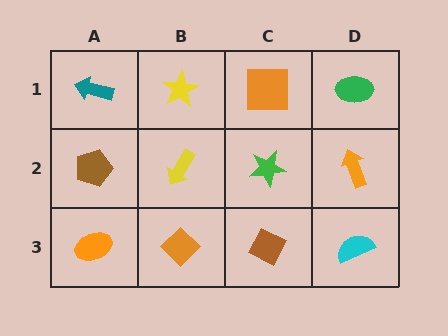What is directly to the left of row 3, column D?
A brown diamond.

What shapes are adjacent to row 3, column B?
A yellow arrow (row 2, column B), an orange ellipse (row 3, column A), a brown diamond (row 3, column C).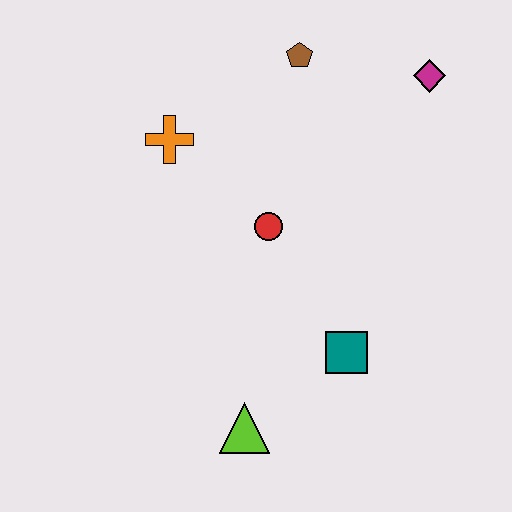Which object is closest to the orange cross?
The red circle is closest to the orange cross.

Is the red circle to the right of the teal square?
No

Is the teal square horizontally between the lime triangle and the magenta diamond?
Yes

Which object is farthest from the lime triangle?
The magenta diamond is farthest from the lime triangle.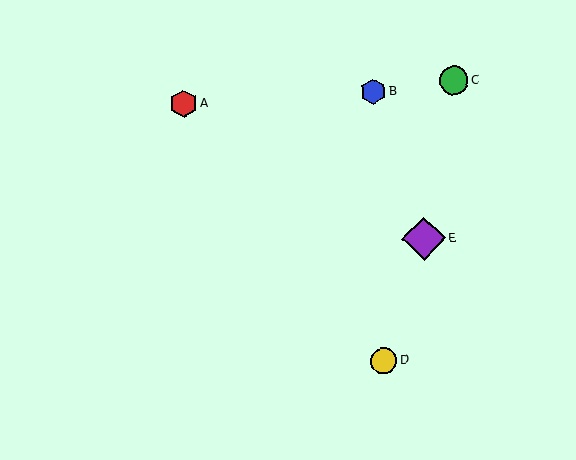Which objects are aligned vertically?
Objects B, D are aligned vertically.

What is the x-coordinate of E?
Object E is at x≈424.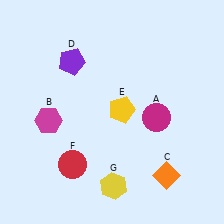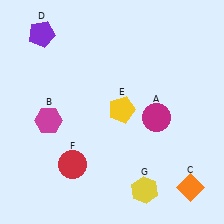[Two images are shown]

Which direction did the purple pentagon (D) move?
The purple pentagon (D) moved left.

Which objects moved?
The objects that moved are: the orange diamond (C), the purple pentagon (D), the yellow hexagon (G).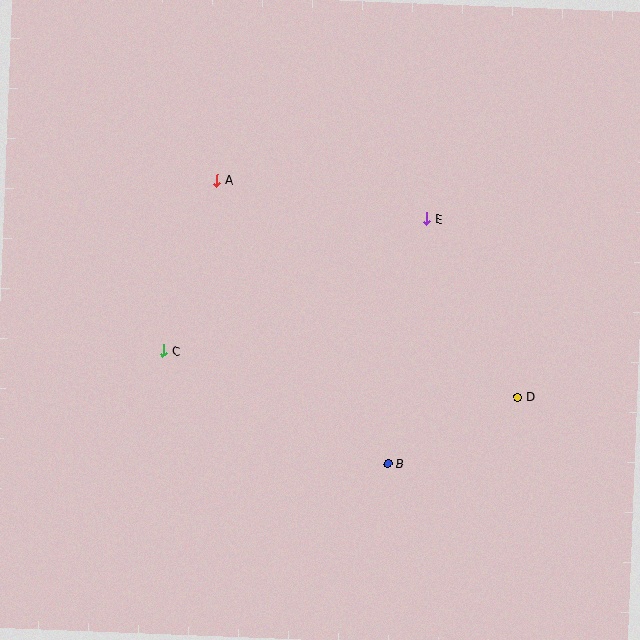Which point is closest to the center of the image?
Point E at (427, 219) is closest to the center.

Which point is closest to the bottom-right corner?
Point D is closest to the bottom-right corner.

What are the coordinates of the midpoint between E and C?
The midpoint between E and C is at (295, 285).